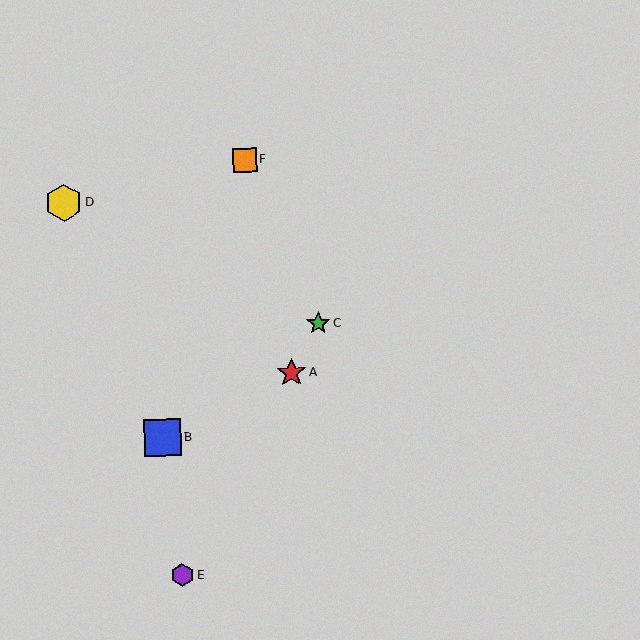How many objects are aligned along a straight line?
3 objects (A, C, E) are aligned along a straight line.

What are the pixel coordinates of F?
Object F is at (244, 160).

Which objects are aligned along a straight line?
Objects A, C, E are aligned along a straight line.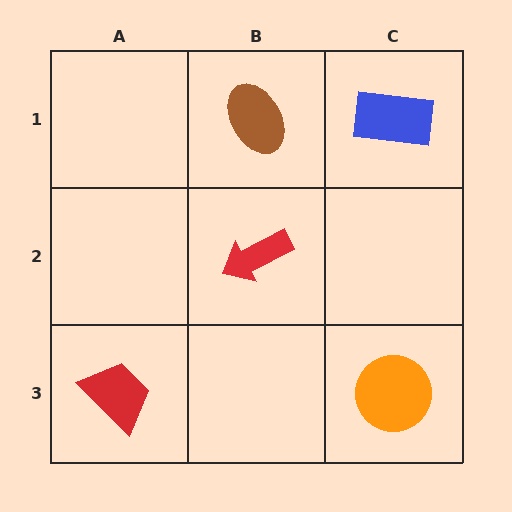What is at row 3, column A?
A red trapezoid.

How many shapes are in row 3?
2 shapes.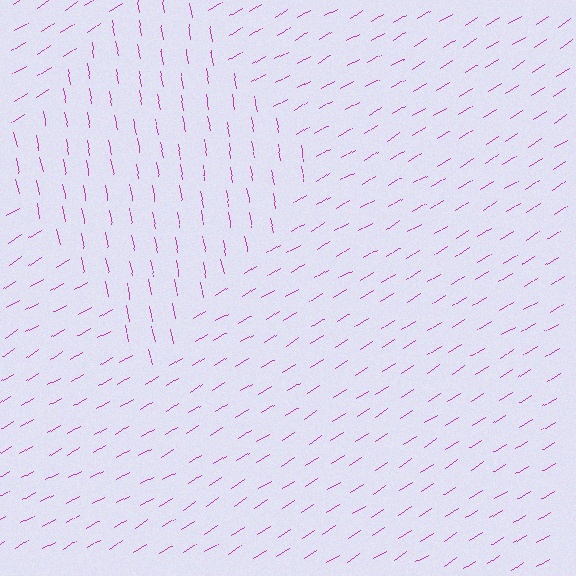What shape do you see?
I see a diamond.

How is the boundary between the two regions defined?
The boundary is defined purely by a change in line orientation (approximately 70 degrees difference). All lines are the same color and thickness.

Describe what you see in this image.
The image is filled with small magenta line segments. A diamond region in the image has lines oriented differently from the surrounding lines, creating a visible texture boundary.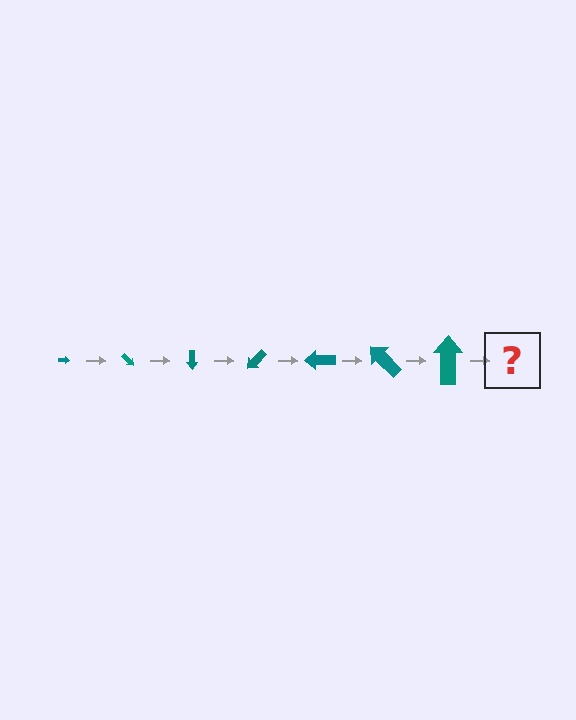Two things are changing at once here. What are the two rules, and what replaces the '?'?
The two rules are that the arrow grows larger each step and it rotates 45 degrees each step. The '?' should be an arrow, larger than the previous one and rotated 315 degrees from the start.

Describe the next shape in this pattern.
It should be an arrow, larger than the previous one and rotated 315 degrees from the start.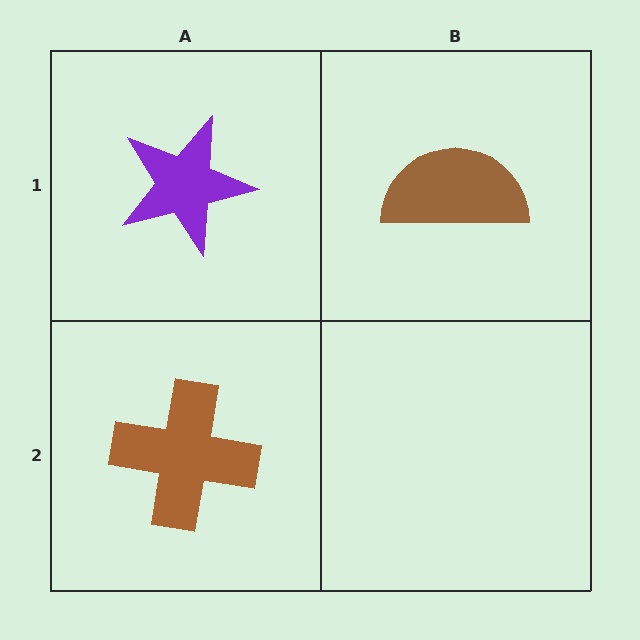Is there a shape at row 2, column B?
No, that cell is empty.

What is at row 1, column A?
A purple star.